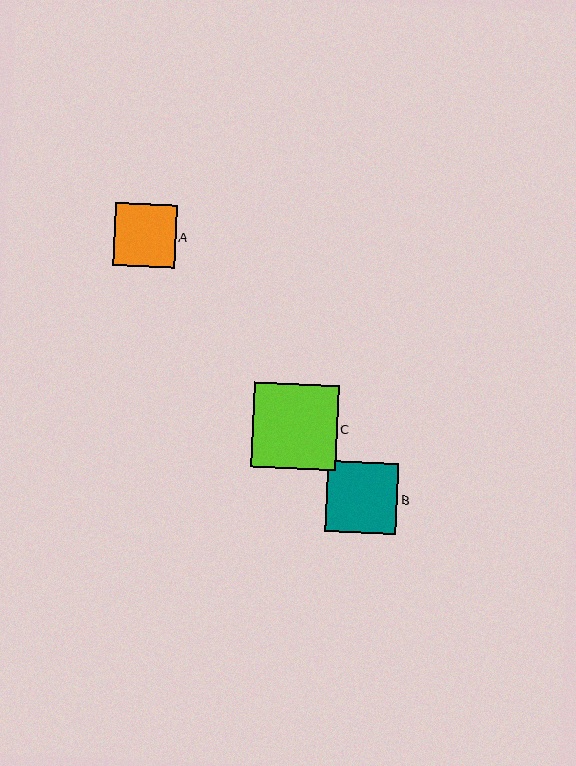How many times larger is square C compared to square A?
Square C is approximately 1.4 times the size of square A.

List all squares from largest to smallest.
From largest to smallest: C, B, A.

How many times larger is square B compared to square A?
Square B is approximately 1.1 times the size of square A.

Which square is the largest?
Square C is the largest with a size of approximately 85 pixels.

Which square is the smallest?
Square A is the smallest with a size of approximately 62 pixels.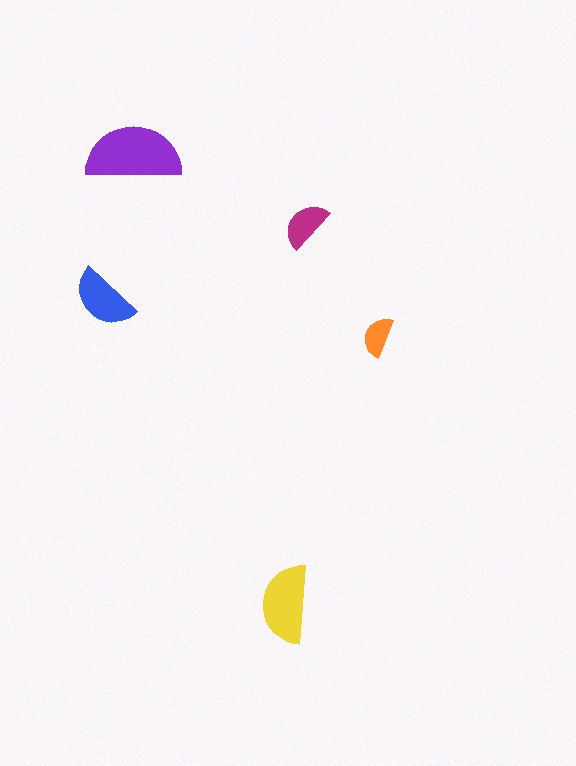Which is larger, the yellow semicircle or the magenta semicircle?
The yellow one.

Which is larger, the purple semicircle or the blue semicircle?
The purple one.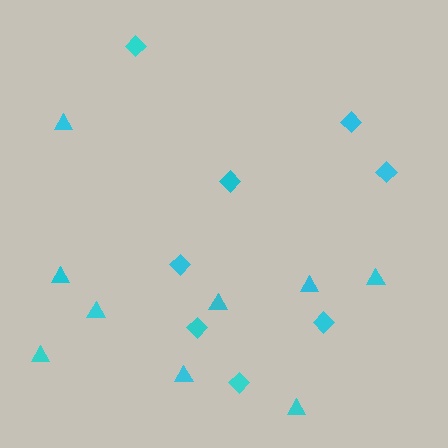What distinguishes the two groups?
There are 2 groups: one group of diamonds (8) and one group of triangles (9).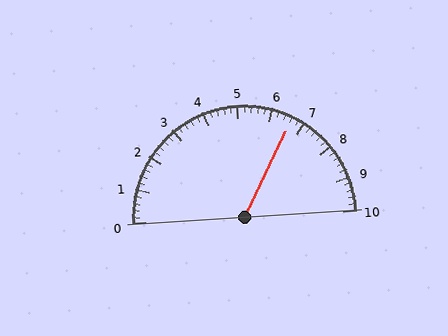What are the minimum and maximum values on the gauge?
The gauge ranges from 0 to 10.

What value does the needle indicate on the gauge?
The needle indicates approximately 6.6.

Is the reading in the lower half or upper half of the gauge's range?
The reading is in the upper half of the range (0 to 10).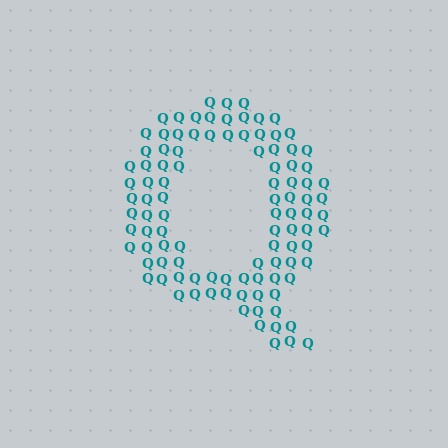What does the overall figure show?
The overall figure shows the letter Q.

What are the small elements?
The small elements are letter Q's.